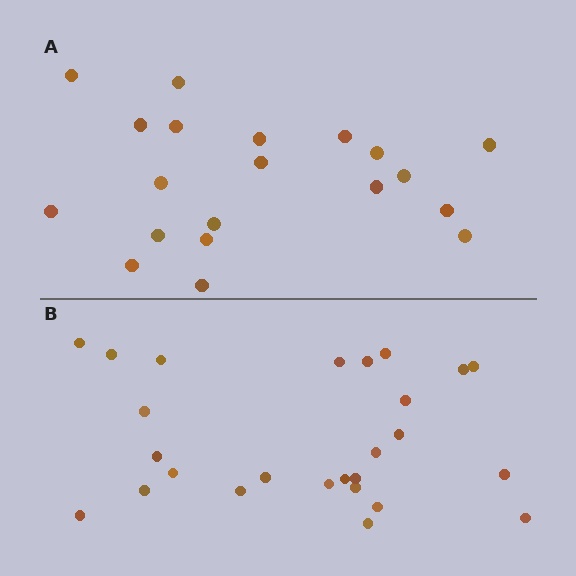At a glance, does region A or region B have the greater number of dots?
Region B (the bottom region) has more dots.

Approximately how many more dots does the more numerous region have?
Region B has about 6 more dots than region A.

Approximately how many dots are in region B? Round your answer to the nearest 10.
About 30 dots. (The exact count is 26, which rounds to 30.)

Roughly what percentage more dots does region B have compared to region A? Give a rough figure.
About 30% more.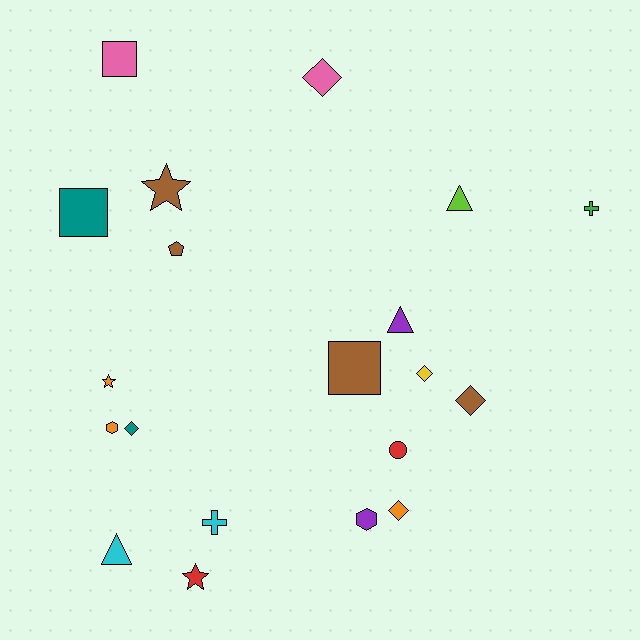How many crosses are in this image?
There are 2 crosses.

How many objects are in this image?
There are 20 objects.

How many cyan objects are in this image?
There are 2 cyan objects.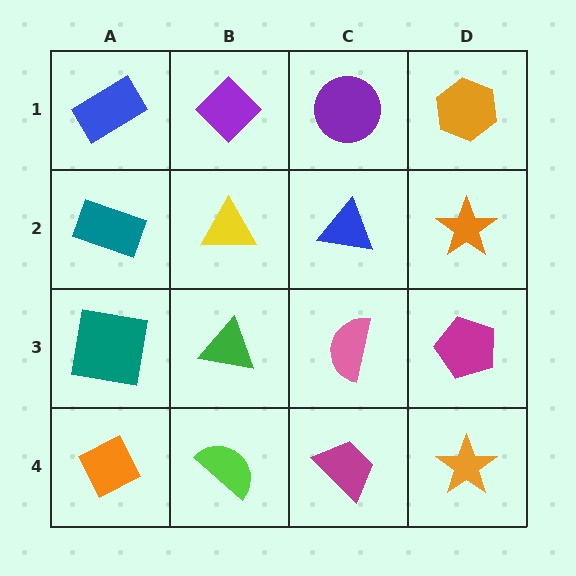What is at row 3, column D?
A magenta pentagon.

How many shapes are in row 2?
4 shapes.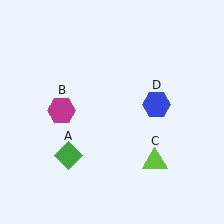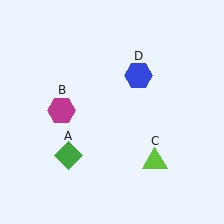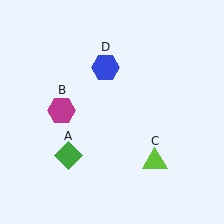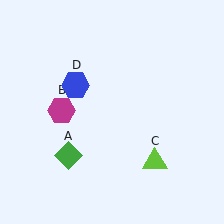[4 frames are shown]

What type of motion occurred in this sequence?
The blue hexagon (object D) rotated counterclockwise around the center of the scene.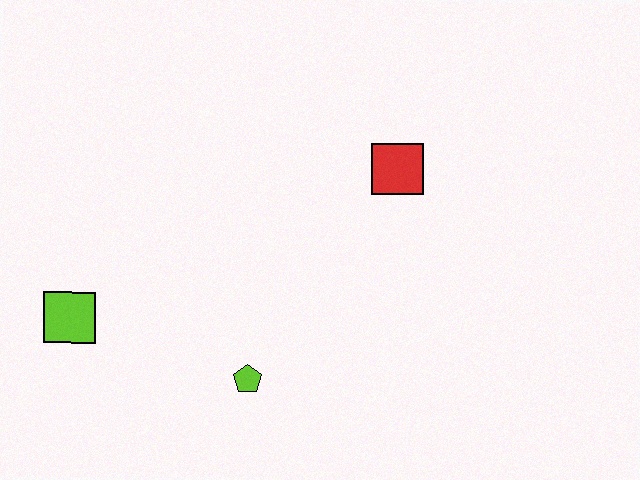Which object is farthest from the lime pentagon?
The red square is farthest from the lime pentagon.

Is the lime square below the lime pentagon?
No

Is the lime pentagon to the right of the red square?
No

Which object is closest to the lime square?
The lime pentagon is closest to the lime square.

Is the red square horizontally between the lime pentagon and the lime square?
No